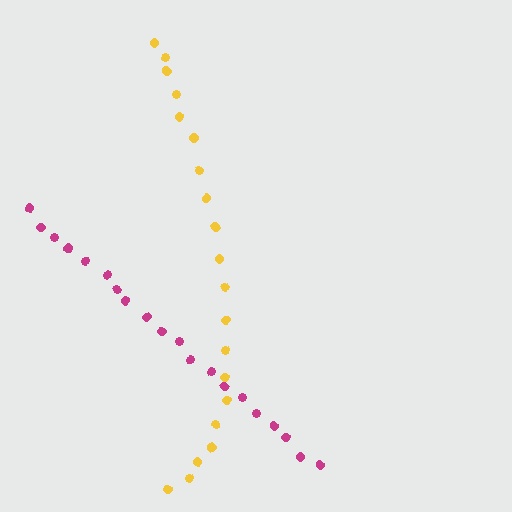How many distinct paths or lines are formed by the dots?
There are 2 distinct paths.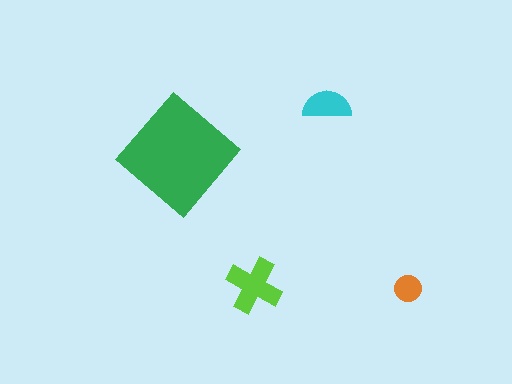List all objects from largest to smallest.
The green diamond, the lime cross, the cyan semicircle, the orange circle.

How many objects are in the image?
There are 4 objects in the image.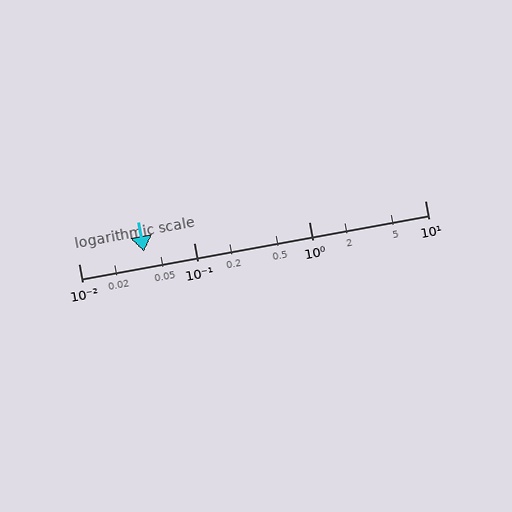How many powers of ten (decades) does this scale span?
The scale spans 3 decades, from 0.01 to 10.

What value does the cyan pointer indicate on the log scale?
The pointer indicates approximately 0.037.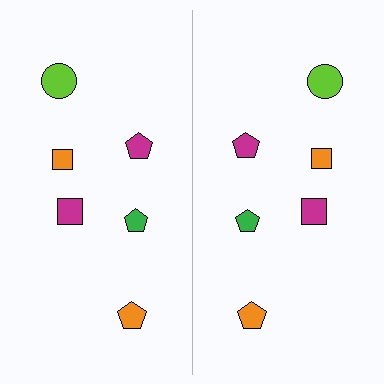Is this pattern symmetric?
Yes, this pattern has bilateral (reflection) symmetry.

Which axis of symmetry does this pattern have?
The pattern has a vertical axis of symmetry running through the center of the image.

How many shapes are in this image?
There are 12 shapes in this image.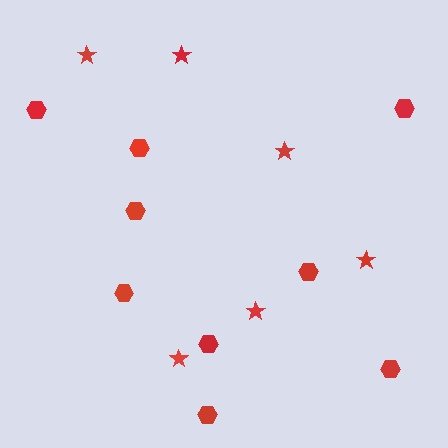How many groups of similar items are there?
There are 2 groups: one group of hexagons (9) and one group of stars (6).